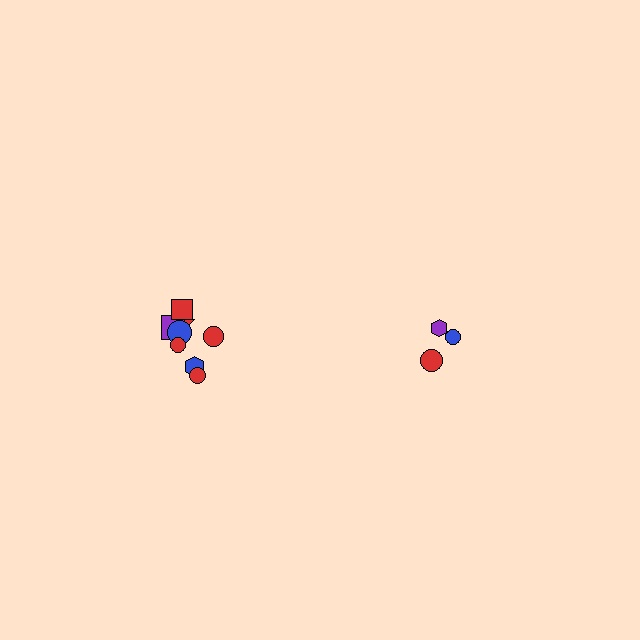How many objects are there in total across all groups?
There are 11 objects.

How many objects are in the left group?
There are 8 objects.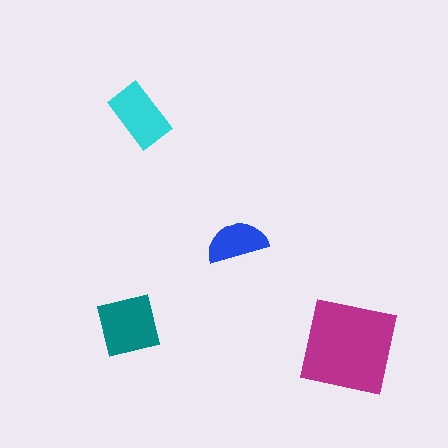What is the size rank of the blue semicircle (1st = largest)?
4th.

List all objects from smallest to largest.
The blue semicircle, the cyan rectangle, the teal square, the magenta square.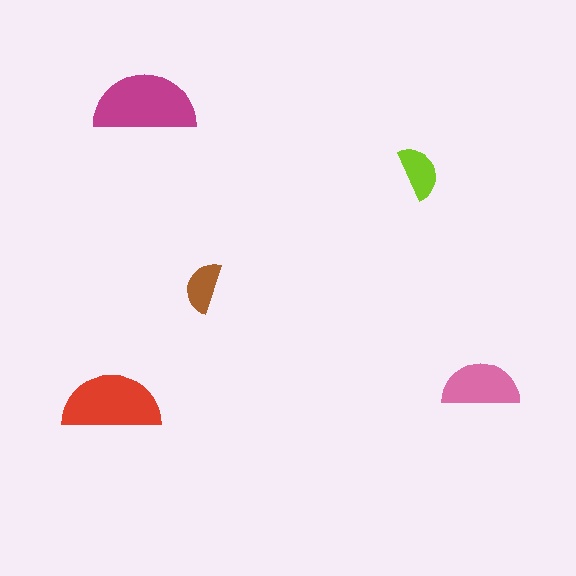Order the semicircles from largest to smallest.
the magenta one, the red one, the pink one, the lime one, the brown one.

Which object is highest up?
The magenta semicircle is topmost.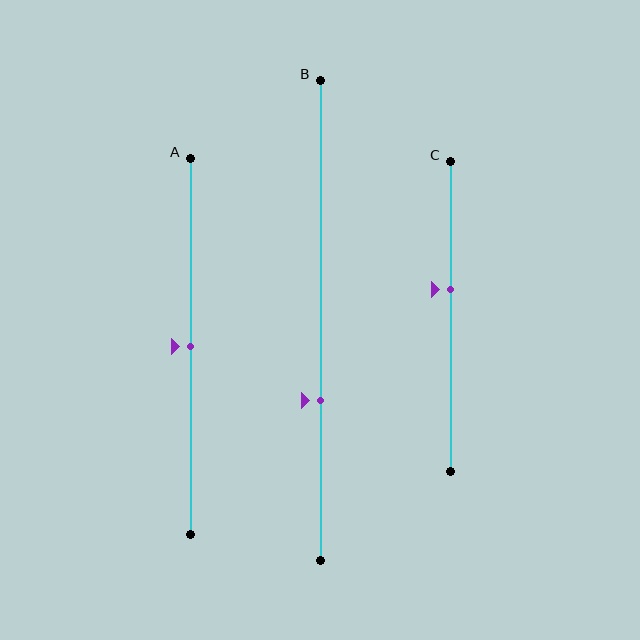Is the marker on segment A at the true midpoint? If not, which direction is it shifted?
Yes, the marker on segment A is at the true midpoint.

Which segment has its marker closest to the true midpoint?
Segment A has its marker closest to the true midpoint.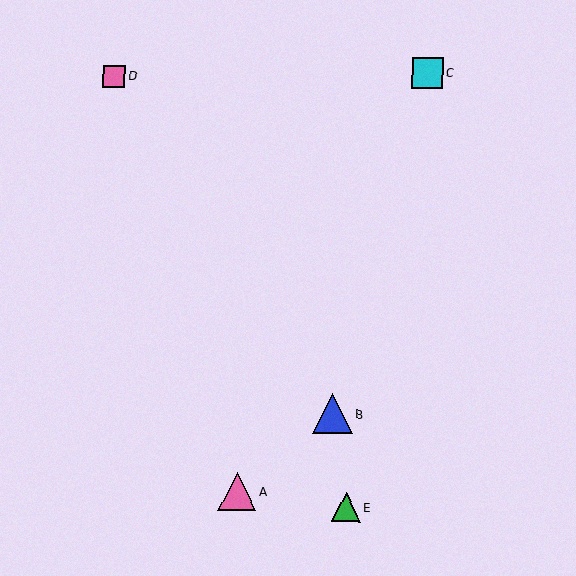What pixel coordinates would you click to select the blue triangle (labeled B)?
Click at (332, 414) to select the blue triangle B.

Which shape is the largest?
The blue triangle (labeled B) is the largest.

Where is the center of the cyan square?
The center of the cyan square is at (427, 73).